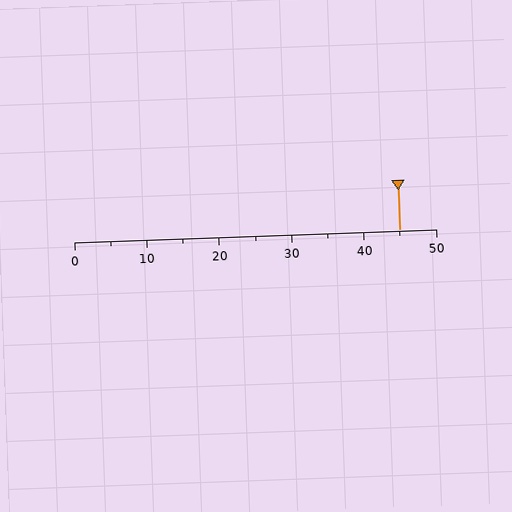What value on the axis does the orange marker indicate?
The marker indicates approximately 45.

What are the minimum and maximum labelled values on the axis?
The axis runs from 0 to 50.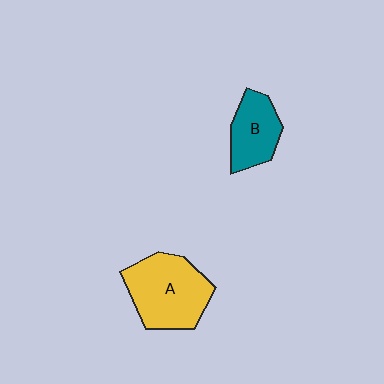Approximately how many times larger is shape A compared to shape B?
Approximately 1.6 times.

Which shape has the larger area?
Shape A (yellow).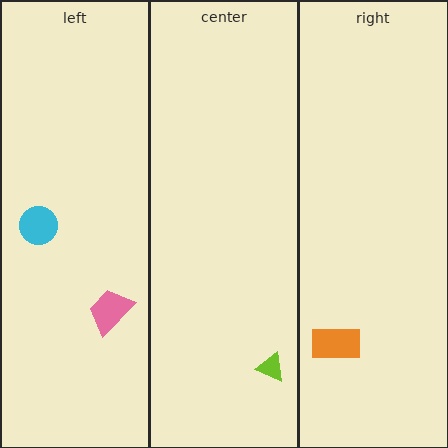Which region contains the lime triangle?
The center region.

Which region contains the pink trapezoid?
The left region.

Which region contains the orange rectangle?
The right region.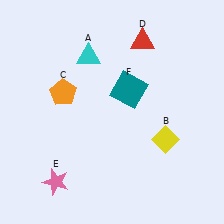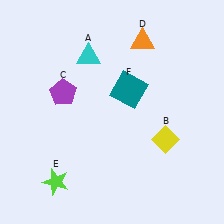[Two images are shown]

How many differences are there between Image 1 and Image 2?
There are 3 differences between the two images.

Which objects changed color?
C changed from orange to purple. D changed from red to orange. E changed from pink to lime.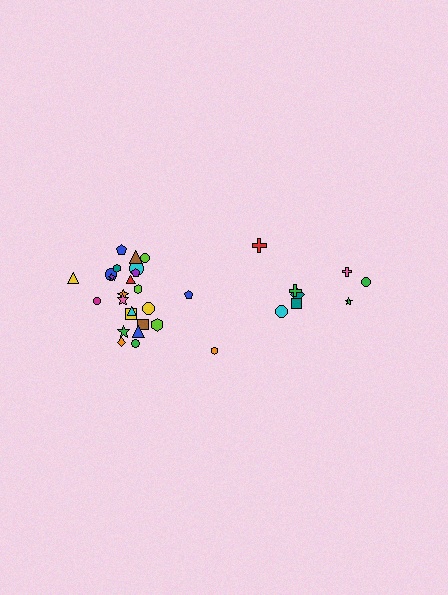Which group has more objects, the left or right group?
The left group.